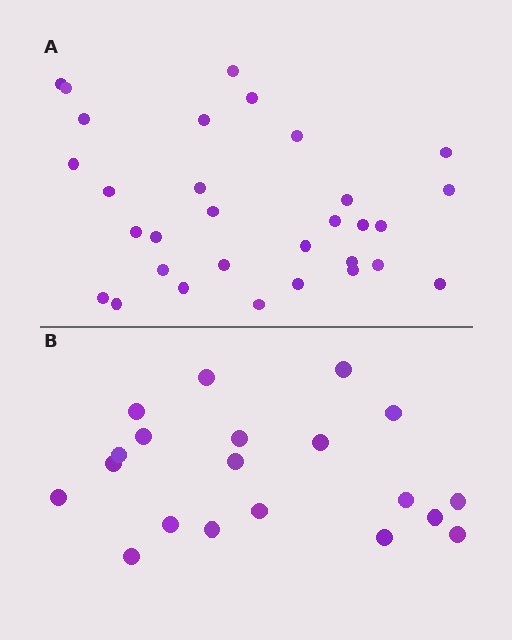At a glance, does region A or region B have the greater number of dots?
Region A (the top region) has more dots.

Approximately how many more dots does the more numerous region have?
Region A has roughly 12 or so more dots than region B.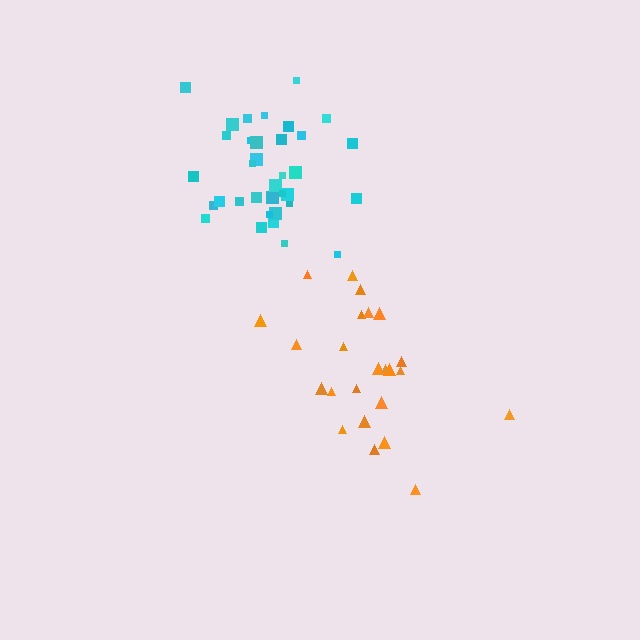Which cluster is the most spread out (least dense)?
Orange.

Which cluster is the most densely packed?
Cyan.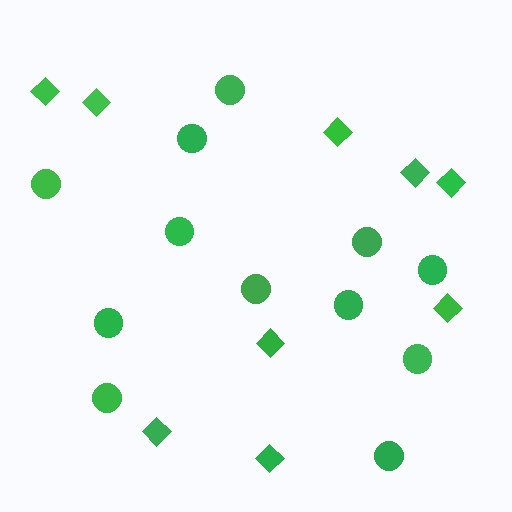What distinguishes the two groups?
There are 2 groups: one group of circles (12) and one group of diamonds (9).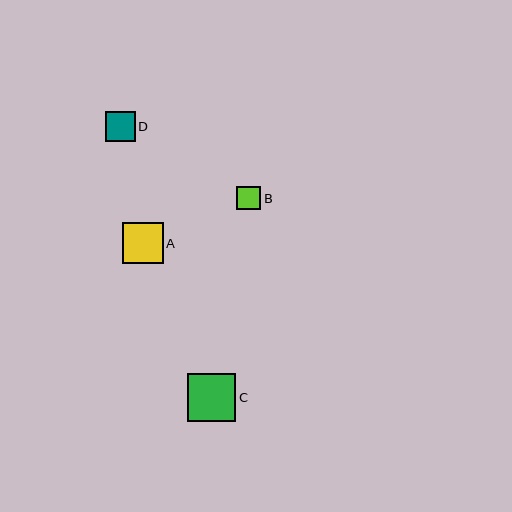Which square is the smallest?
Square B is the smallest with a size of approximately 24 pixels.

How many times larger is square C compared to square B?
Square C is approximately 2.0 times the size of square B.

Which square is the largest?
Square C is the largest with a size of approximately 48 pixels.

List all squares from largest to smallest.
From largest to smallest: C, A, D, B.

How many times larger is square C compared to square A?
Square C is approximately 1.2 times the size of square A.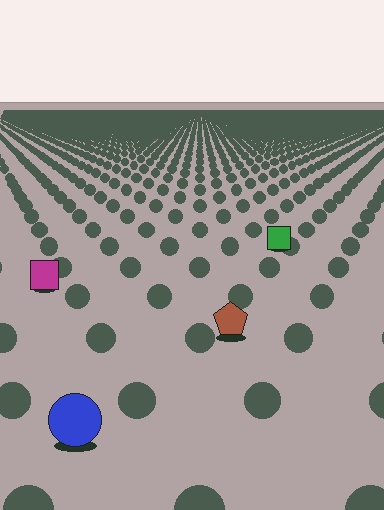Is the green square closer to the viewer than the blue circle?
No. The blue circle is closer — you can tell from the texture gradient: the ground texture is coarser near it.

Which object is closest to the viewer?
The blue circle is closest. The texture marks near it are larger and more spread out.